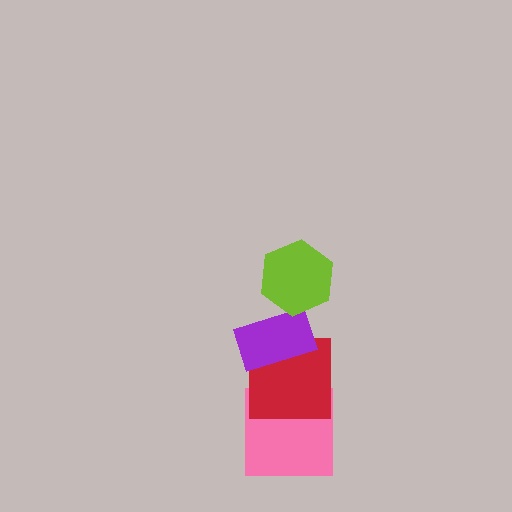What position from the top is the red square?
The red square is 3rd from the top.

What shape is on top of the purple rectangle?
The lime hexagon is on top of the purple rectangle.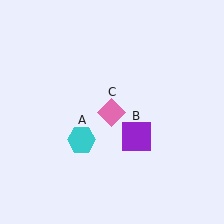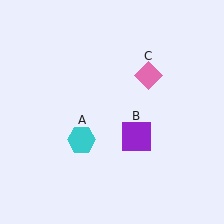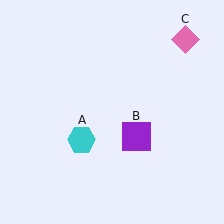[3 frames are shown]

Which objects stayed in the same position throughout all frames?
Cyan hexagon (object A) and purple square (object B) remained stationary.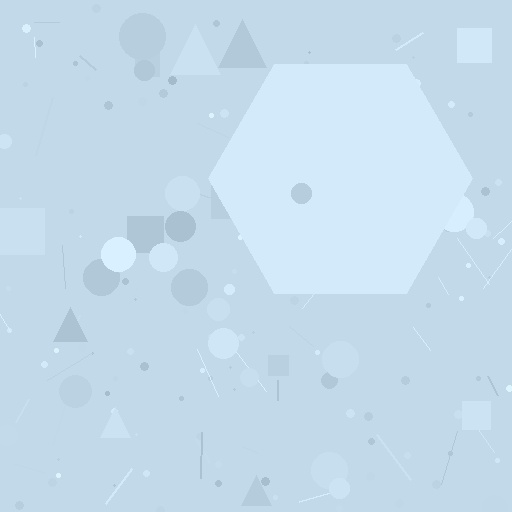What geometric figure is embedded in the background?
A hexagon is embedded in the background.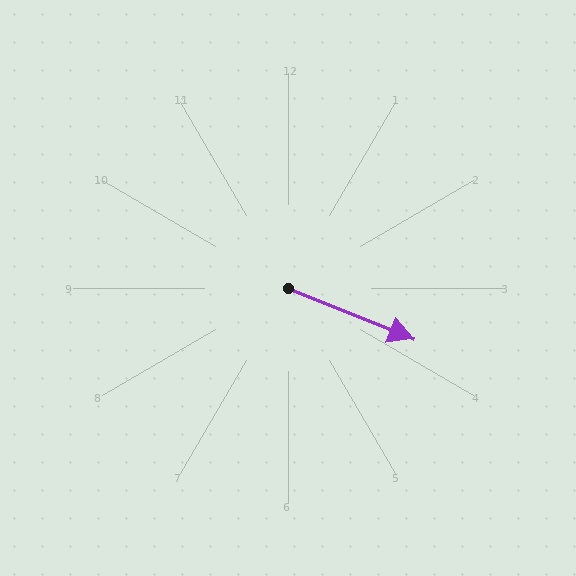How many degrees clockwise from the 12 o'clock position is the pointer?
Approximately 112 degrees.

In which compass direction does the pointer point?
East.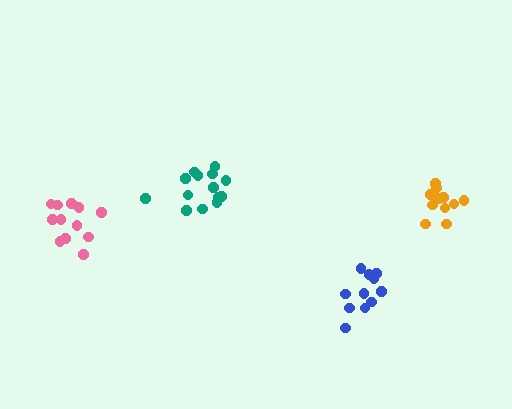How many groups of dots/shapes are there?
There are 4 groups.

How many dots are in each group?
Group 1: 11 dots, Group 2: 14 dots, Group 3: 12 dots, Group 4: 11 dots (48 total).